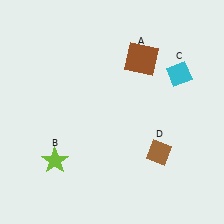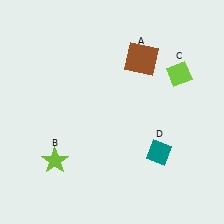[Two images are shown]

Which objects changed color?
C changed from cyan to lime. D changed from brown to teal.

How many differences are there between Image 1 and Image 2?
There are 2 differences between the two images.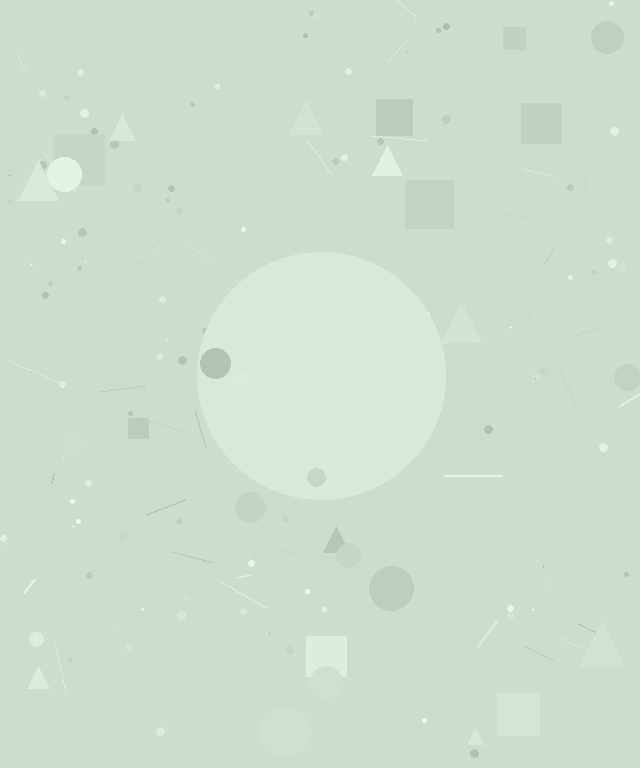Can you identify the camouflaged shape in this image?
The camouflaged shape is a circle.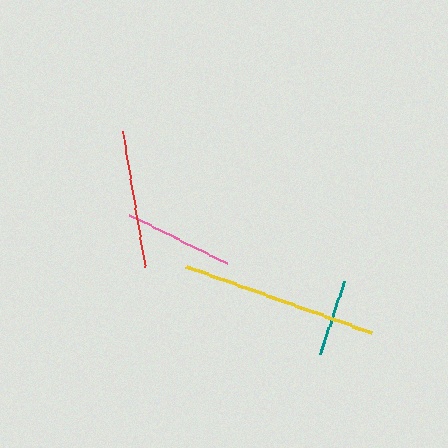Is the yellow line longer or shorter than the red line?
The yellow line is longer than the red line.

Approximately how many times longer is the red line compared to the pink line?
The red line is approximately 1.3 times the length of the pink line.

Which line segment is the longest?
The yellow line is the longest at approximately 198 pixels.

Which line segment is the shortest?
The teal line is the shortest at approximately 77 pixels.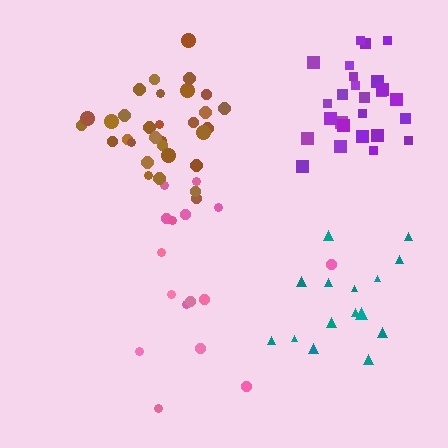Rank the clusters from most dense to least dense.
brown, purple, pink, teal.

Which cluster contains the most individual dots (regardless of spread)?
Brown (31).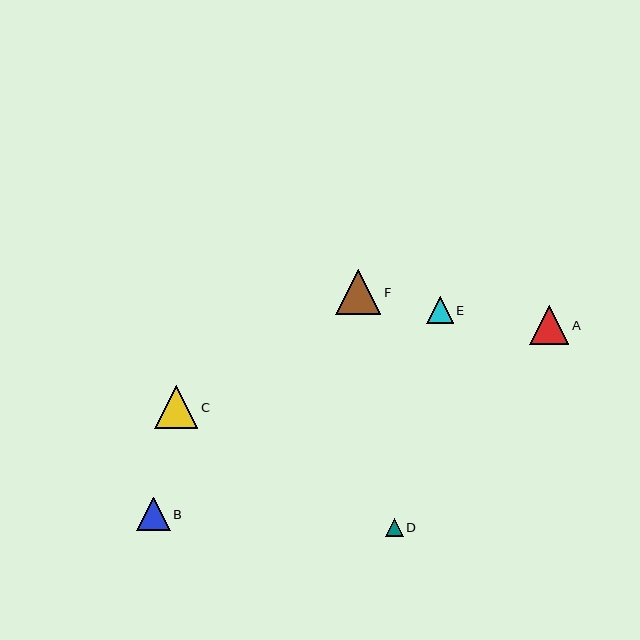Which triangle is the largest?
Triangle F is the largest with a size of approximately 45 pixels.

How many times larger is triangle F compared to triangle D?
Triangle F is approximately 2.5 times the size of triangle D.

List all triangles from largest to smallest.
From largest to smallest: F, C, A, B, E, D.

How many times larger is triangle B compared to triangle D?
Triangle B is approximately 1.9 times the size of triangle D.